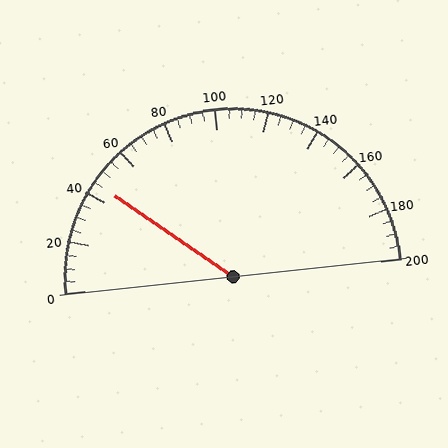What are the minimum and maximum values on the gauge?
The gauge ranges from 0 to 200.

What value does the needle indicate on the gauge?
The needle indicates approximately 45.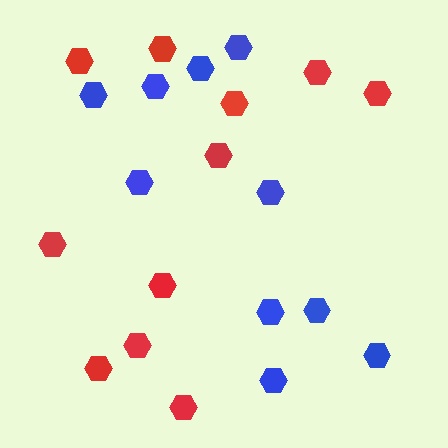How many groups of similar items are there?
There are 2 groups: one group of red hexagons (11) and one group of blue hexagons (10).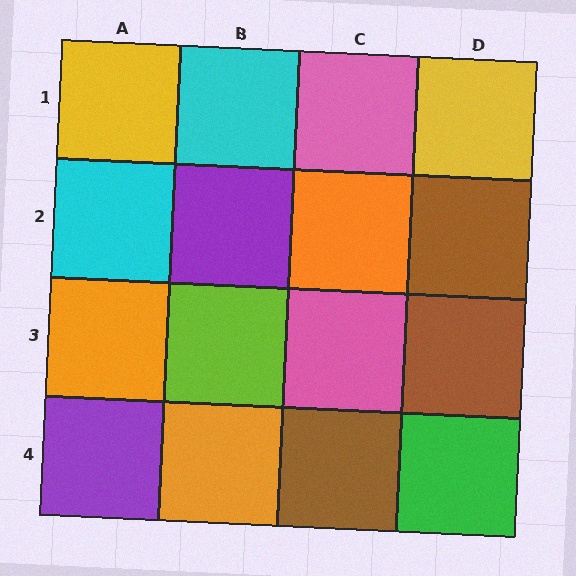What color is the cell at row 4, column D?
Green.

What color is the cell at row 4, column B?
Orange.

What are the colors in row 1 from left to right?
Yellow, cyan, pink, yellow.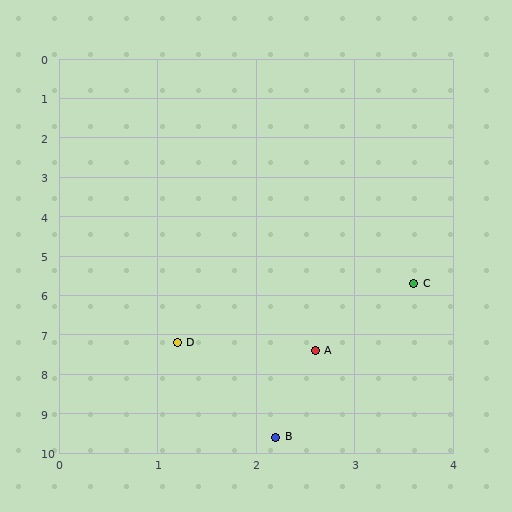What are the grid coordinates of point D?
Point D is at approximately (1.2, 7.2).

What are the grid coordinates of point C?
Point C is at approximately (3.6, 5.7).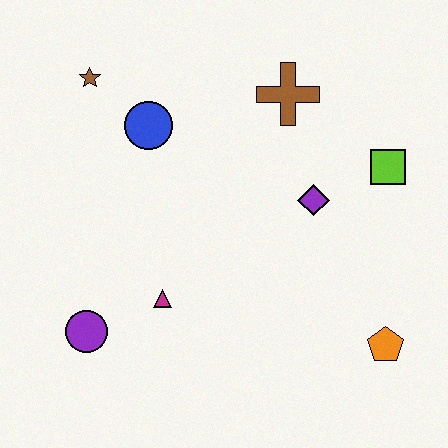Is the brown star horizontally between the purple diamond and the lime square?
No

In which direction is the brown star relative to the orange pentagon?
The brown star is to the left of the orange pentagon.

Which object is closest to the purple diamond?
The lime square is closest to the purple diamond.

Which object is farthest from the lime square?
The purple circle is farthest from the lime square.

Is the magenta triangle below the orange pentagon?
No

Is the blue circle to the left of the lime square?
Yes